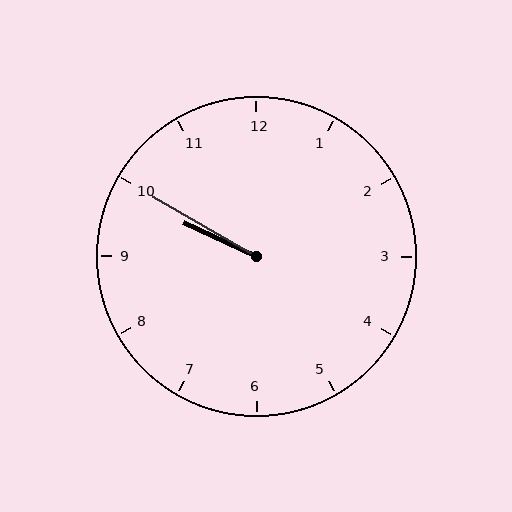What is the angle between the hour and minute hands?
Approximately 5 degrees.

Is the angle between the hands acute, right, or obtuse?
It is acute.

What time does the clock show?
9:50.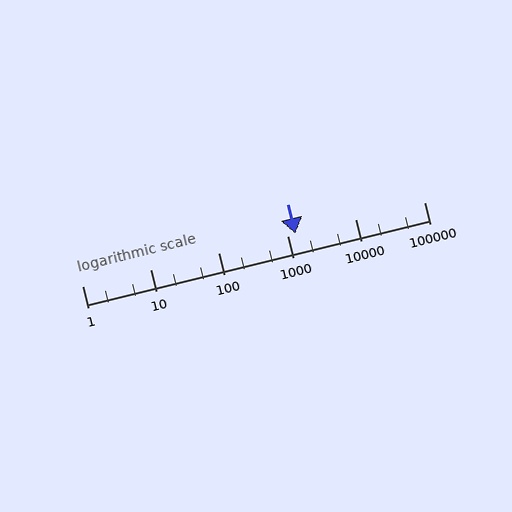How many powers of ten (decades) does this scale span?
The scale spans 5 decades, from 1 to 100000.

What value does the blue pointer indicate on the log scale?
The pointer indicates approximately 1300.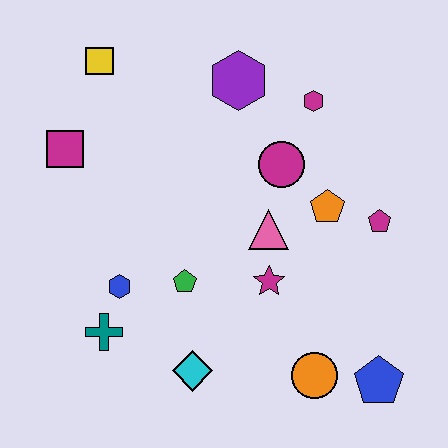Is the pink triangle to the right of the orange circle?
No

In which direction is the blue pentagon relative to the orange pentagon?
The blue pentagon is below the orange pentagon.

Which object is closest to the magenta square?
The yellow square is closest to the magenta square.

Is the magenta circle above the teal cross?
Yes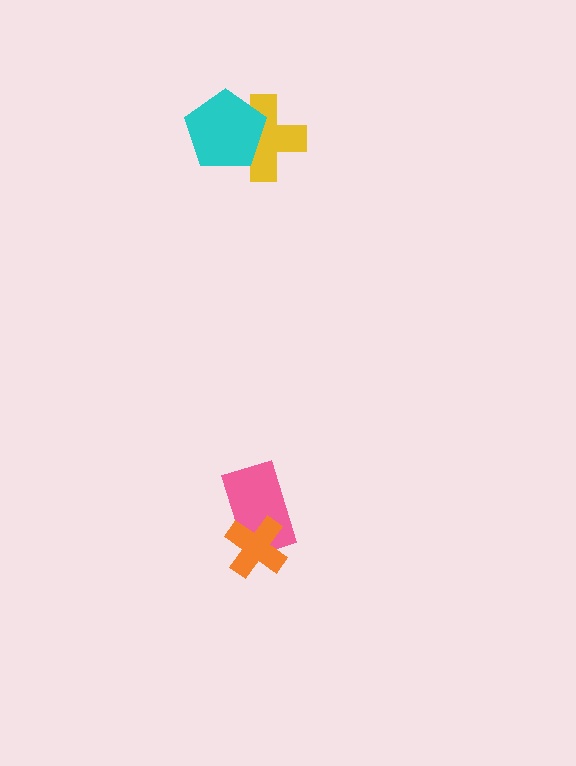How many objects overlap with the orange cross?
1 object overlaps with the orange cross.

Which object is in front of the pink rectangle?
The orange cross is in front of the pink rectangle.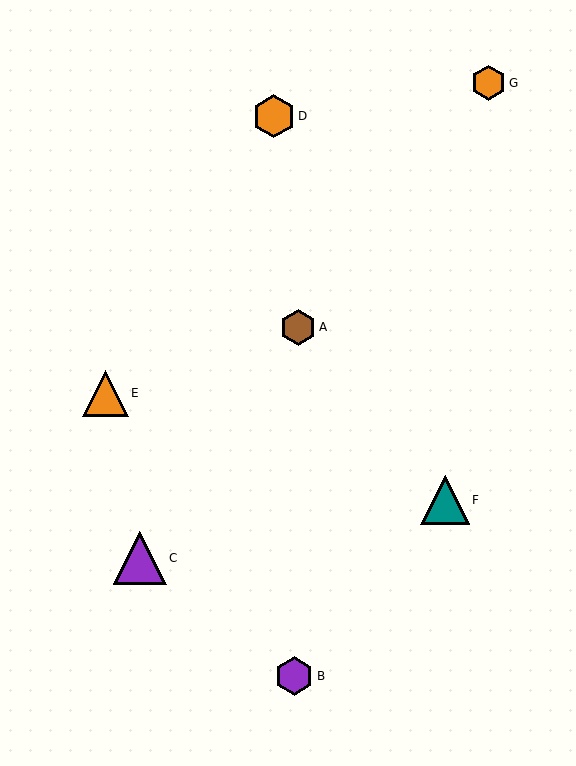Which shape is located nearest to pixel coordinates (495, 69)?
The orange hexagon (labeled G) at (488, 83) is nearest to that location.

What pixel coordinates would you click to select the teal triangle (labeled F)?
Click at (445, 500) to select the teal triangle F.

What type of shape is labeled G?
Shape G is an orange hexagon.